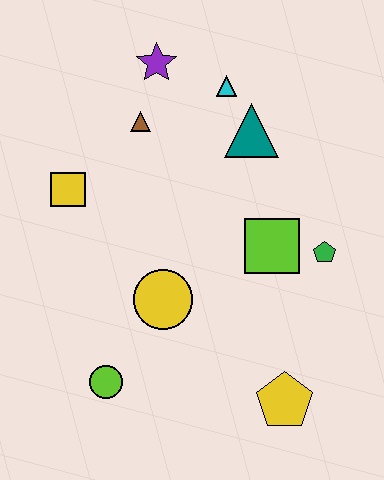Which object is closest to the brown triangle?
The purple star is closest to the brown triangle.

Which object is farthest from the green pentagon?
The yellow square is farthest from the green pentagon.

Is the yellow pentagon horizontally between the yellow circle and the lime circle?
No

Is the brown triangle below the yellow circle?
No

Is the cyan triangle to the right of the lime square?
No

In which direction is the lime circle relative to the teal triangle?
The lime circle is below the teal triangle.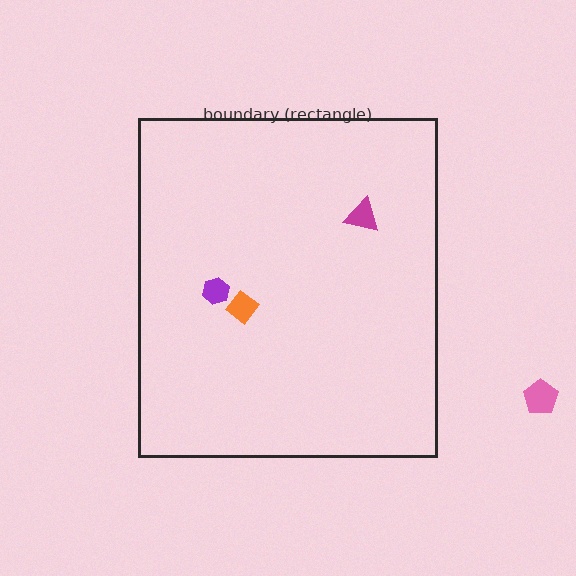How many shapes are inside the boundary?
3 inside, 1 outside.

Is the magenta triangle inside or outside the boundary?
Inside.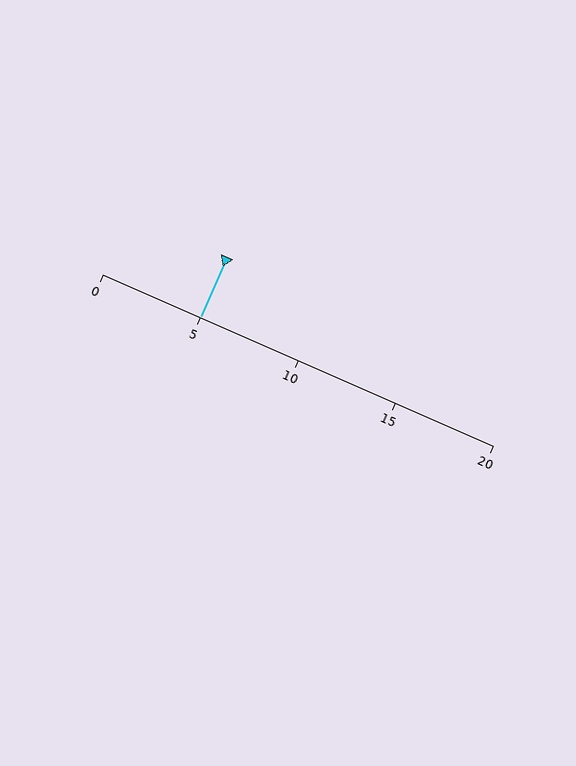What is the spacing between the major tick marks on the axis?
The major ticks are spaced 5 apart.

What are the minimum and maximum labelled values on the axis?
The axis runs from 0 to 20.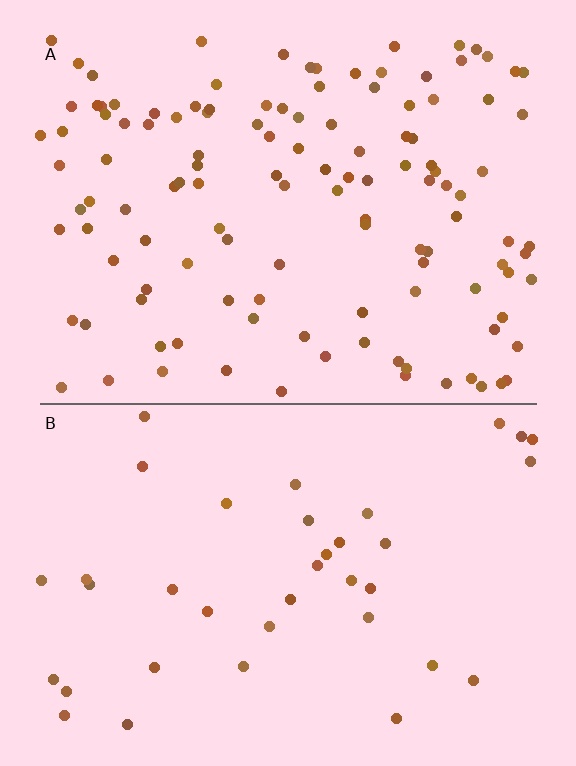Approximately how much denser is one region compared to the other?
Approximately 3.3× — region A over region B.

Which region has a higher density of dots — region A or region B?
A (the top).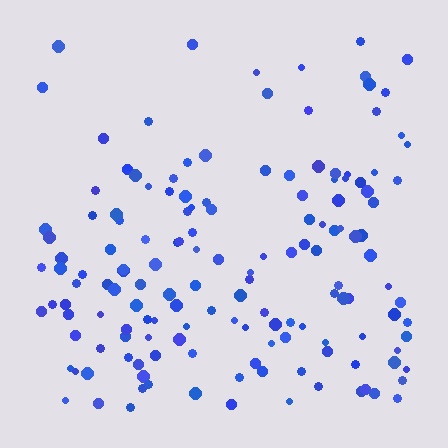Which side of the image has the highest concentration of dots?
The bottom.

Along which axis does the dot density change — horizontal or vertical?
Vertical.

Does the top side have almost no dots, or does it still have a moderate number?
Still a moderate number, just noticeably fewer than the bottom.